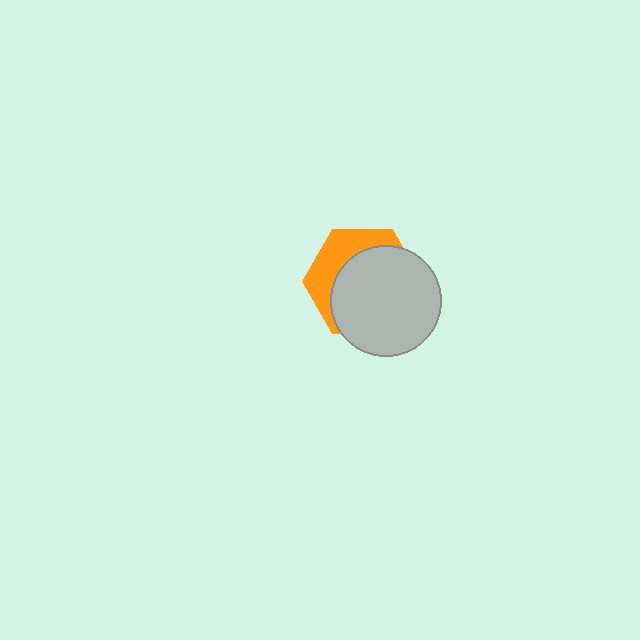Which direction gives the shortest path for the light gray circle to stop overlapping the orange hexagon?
Moving toward the lower-right gives the shortest separation.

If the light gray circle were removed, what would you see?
You would see the complete orange hexagon.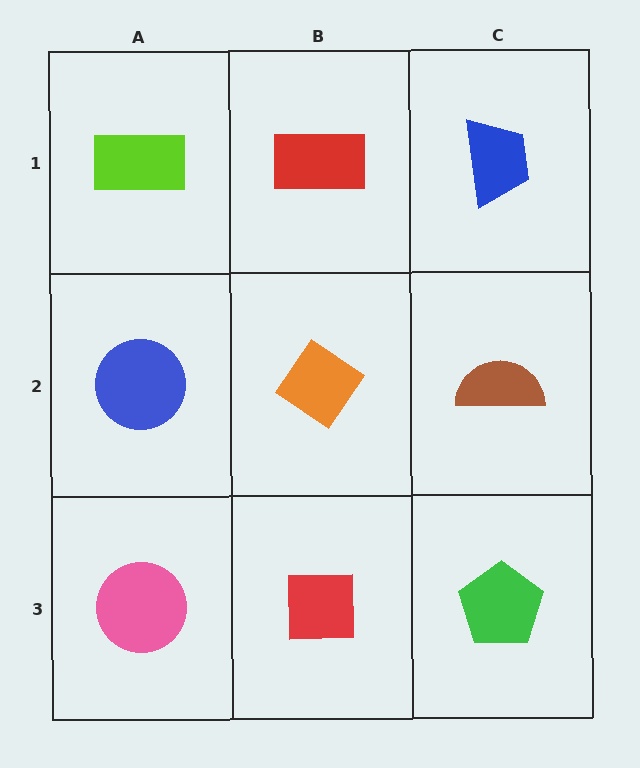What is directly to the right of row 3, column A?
A red square.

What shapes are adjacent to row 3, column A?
A blue circle (row 2, column A), a red square (row 3, column B).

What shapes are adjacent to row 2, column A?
A lime rectangle (row 1, column A), a pink circle (row 3, column A), an orange diamond (row 2, column B).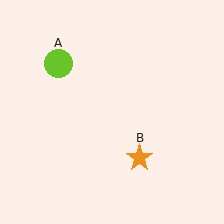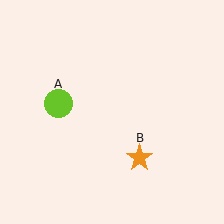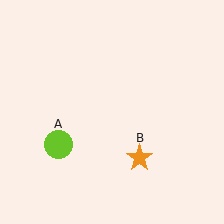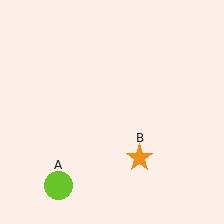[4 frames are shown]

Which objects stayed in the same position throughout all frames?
Orange star (object B) remained stationary.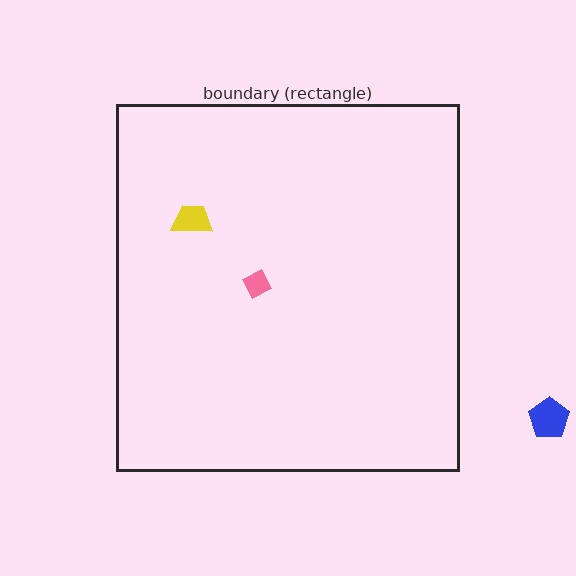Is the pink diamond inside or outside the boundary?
Inside.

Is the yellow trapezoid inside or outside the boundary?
Inside.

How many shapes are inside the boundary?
2 inside, 1 outside.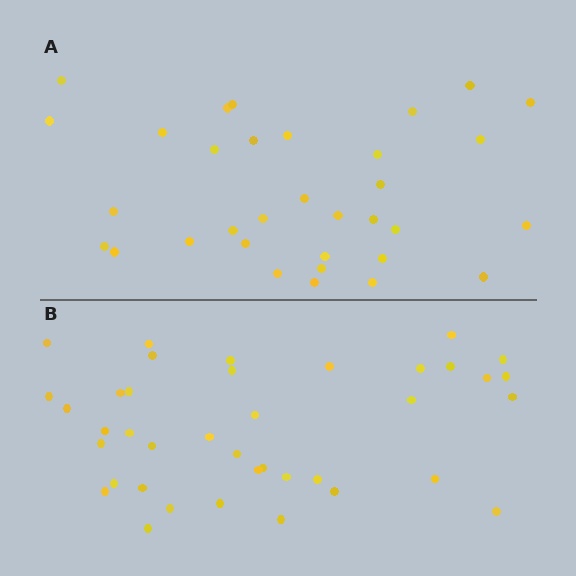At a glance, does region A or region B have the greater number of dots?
Region B (the bottom region) has more dots.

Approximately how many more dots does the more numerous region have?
Region B has about 6 more dots than region A.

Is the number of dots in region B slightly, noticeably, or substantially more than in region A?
Region B has only slightly more — the two regions are fairly close. The ratio is roughly 1.2 to 1.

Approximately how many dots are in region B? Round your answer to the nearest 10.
About 40 dots. (The exact count is 39, which rounds to 40.)